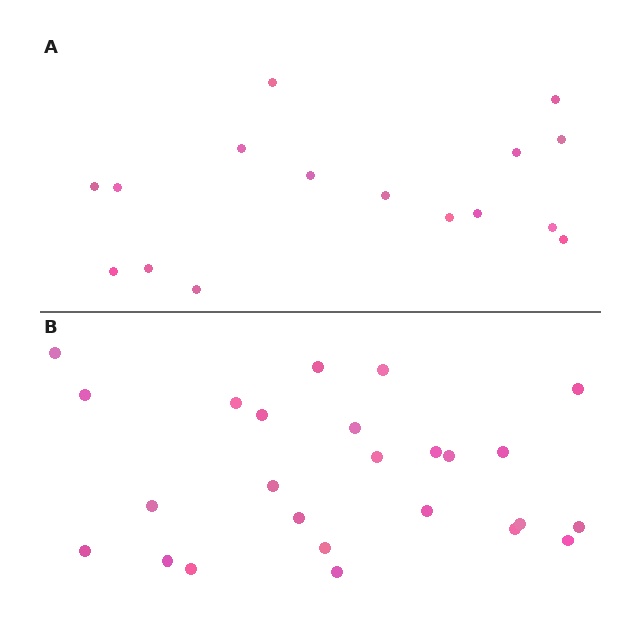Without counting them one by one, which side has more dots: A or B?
Region B (the bottom region) has more dots.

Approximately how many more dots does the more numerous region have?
Region B has roughly 8 or so more dots than region A.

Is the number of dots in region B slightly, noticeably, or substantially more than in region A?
Region B has substantially more. The ratio is roughly 1.6 to 1.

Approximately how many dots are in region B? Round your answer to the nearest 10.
About 20 dots. (The exact count is 25, which rounds to 20.)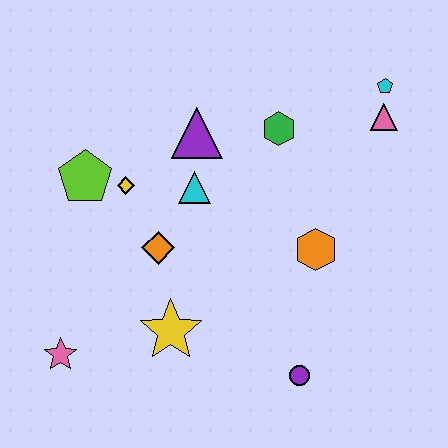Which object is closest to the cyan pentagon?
The pink triangle is closest to the cyan pentagon.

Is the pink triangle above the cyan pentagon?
No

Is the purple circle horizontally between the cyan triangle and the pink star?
No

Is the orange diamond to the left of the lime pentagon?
No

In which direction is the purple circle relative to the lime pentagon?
The purple circle is to the right of the lime pentagon.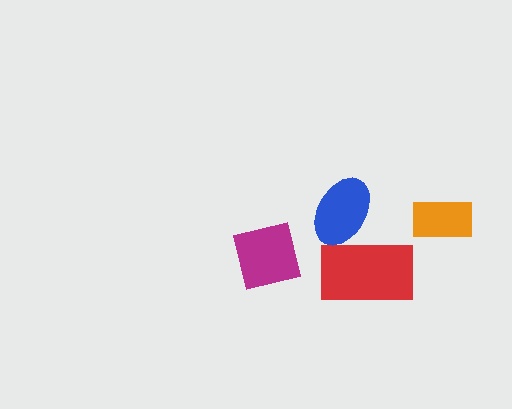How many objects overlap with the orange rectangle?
0 objects overlap with the orange rectangle.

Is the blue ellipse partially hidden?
No, no other shape covers it.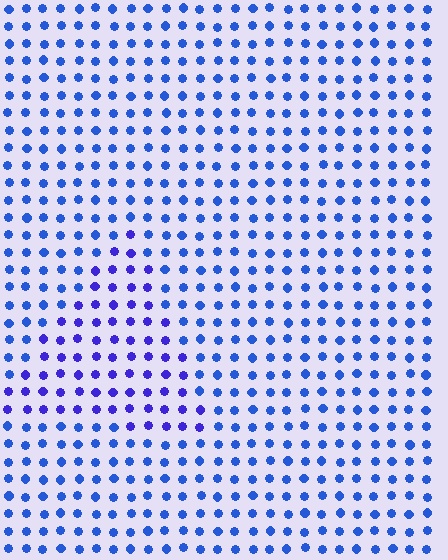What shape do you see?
I see a triangle.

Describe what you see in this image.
The image is filled with small blue elements in a uniform arrangement. A triangle-shaped region is visible where the elements are tinted to a slightly different hue, forming a subtle color boundary.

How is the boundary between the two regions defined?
The boundary is defined purely by a slight shift in hue (about 26 degrees). Spacing, size, and orientation are identical on both sides.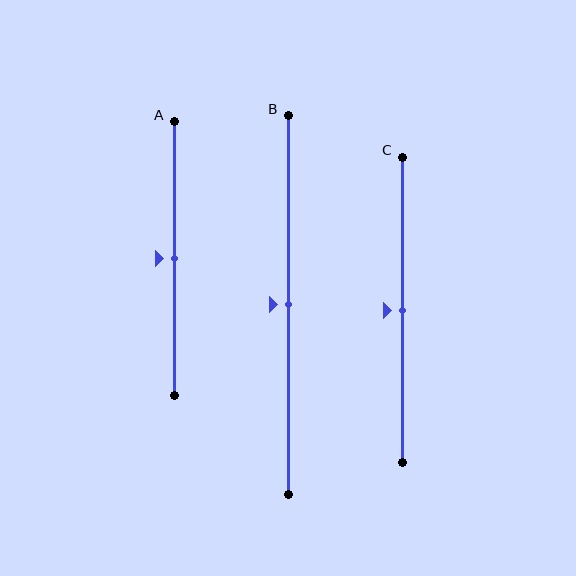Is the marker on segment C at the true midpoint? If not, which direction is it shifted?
Yes, the marker on segment C is at the true midpoint.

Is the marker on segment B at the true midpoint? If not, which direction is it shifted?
Yes, the marker on segment B is at the true midpoint.